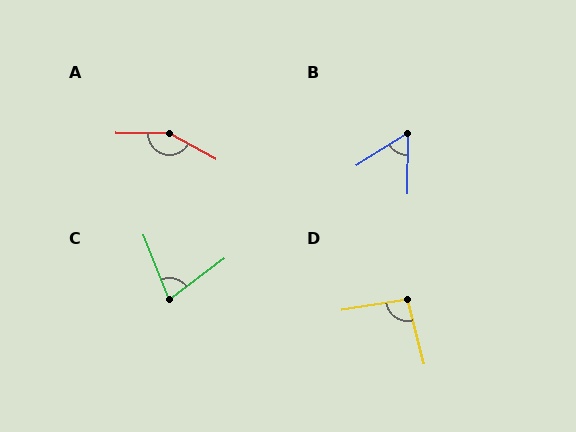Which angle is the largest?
A, at approximately 152 degrees.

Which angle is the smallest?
B, at approximately 57 degrees.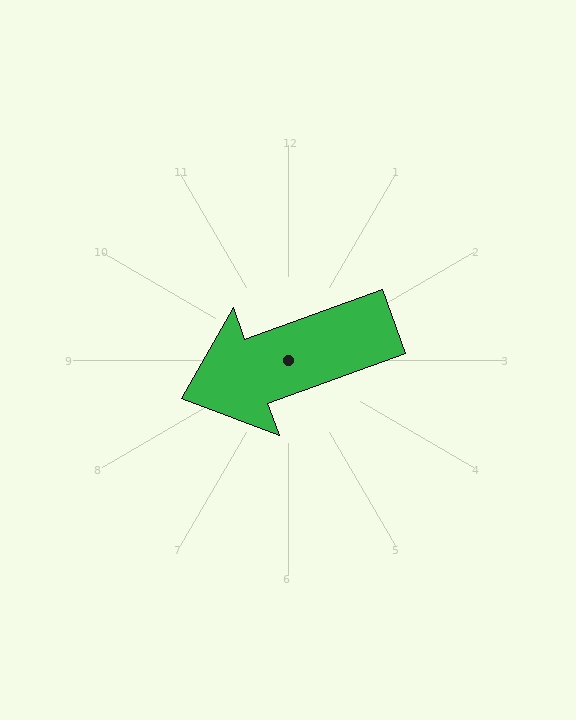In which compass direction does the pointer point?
West.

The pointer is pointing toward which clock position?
Roughly 8 o'clock.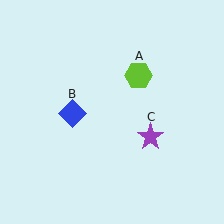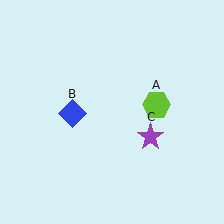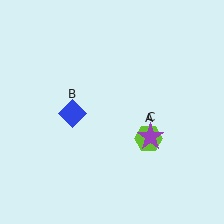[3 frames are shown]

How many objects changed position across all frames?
1 object changed position: lime hexagon (object A).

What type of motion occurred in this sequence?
The lime hexagon (object A) rotated clockwise around the center of the scene.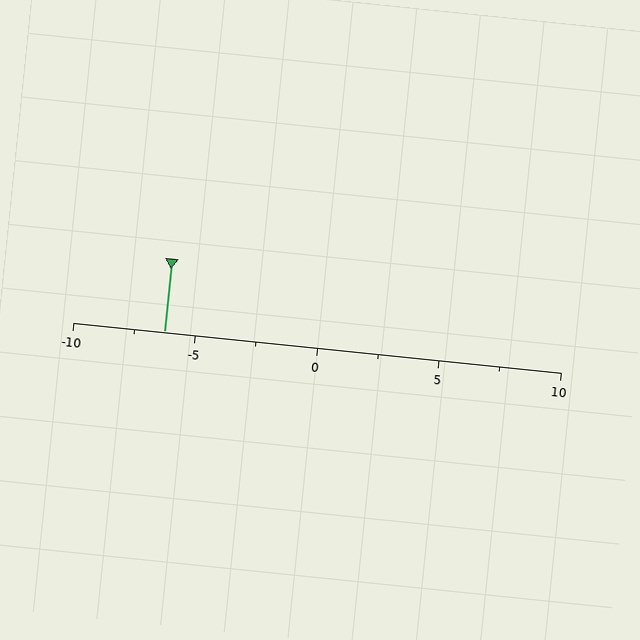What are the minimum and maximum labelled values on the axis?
The axis runs from -10 to 10.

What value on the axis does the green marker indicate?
The marker indicates approximately -6.2.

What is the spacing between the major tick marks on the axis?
The major ticks are spaced 5 apart.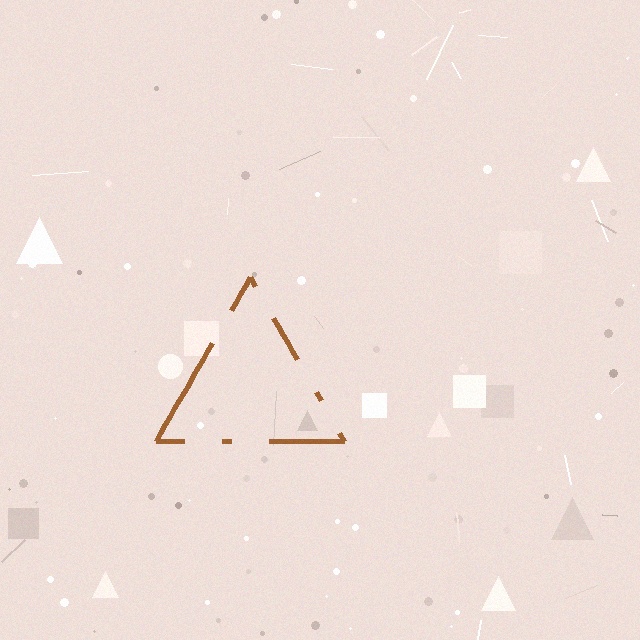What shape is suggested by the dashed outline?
The dashed outline suggests a triangle.